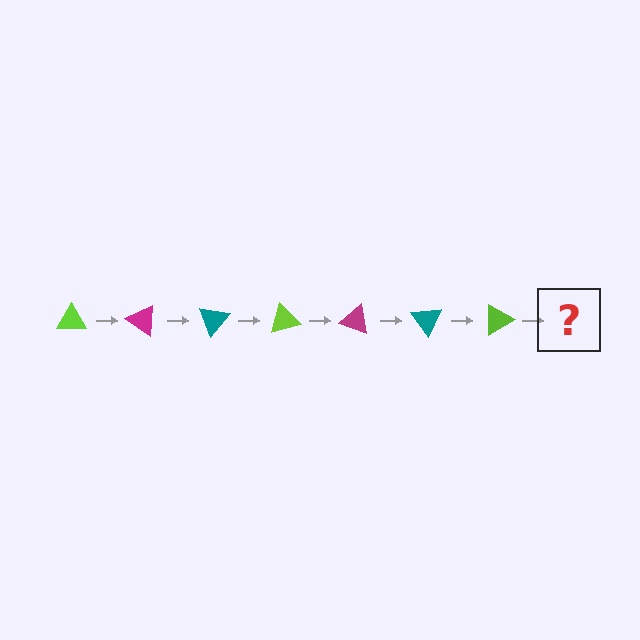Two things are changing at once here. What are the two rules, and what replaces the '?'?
The two rules are that it rotates 35 degrees each step and the color cycles through lime, magenta, and teal. The '?' should be a magenta triangle, rotated 245 degrees from the start.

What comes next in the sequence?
The next element should be a magenta triangle, rotated 245 degrees from the start.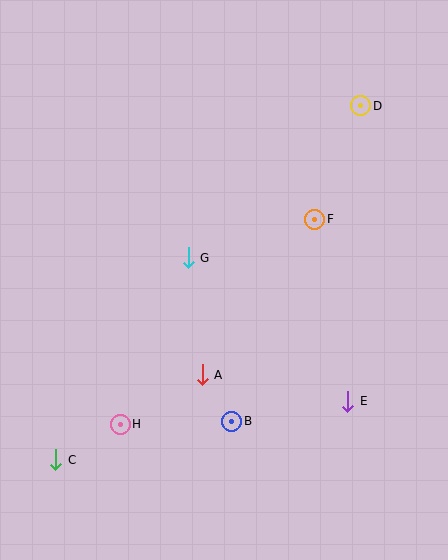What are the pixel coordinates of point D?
Point D is at (361, 106).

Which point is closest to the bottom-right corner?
Point E is closest to the bottom-right corner.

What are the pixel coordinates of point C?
Point C is at (56, 460).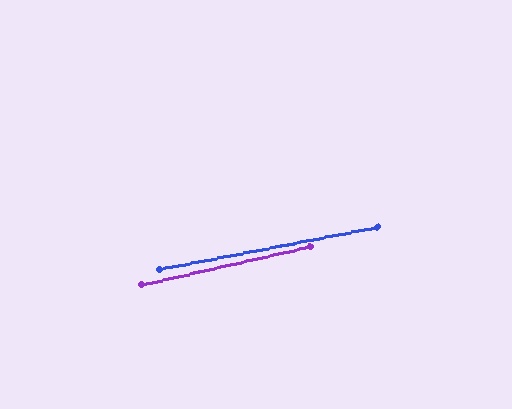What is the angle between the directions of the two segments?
Approximately 2 degrees.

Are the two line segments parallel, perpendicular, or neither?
Parallel — their directions differ by only 1.7°.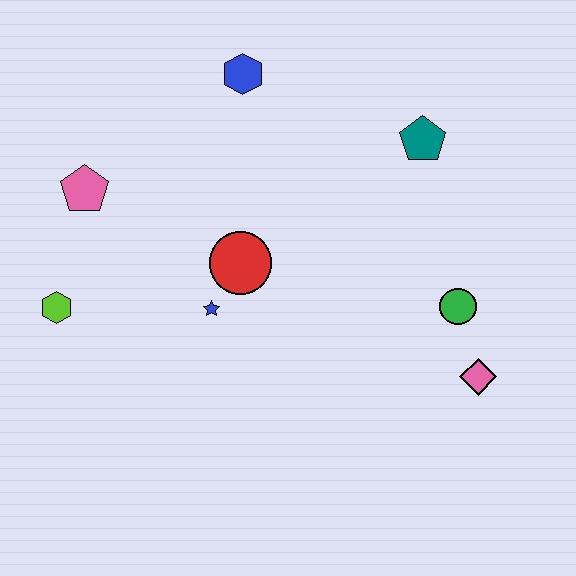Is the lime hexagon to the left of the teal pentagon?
Yes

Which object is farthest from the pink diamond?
The pink pentagon is farthest from the pink diamond.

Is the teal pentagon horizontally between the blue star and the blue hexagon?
No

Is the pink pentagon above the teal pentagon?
No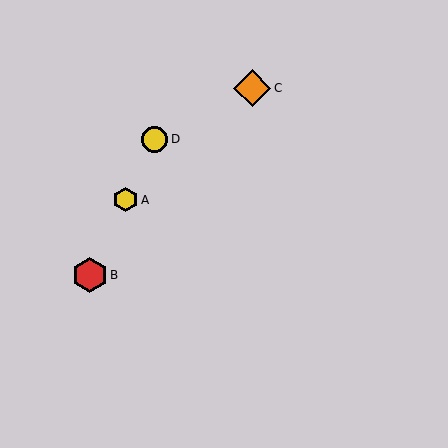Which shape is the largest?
The orange diamond (labeled C) is the largest.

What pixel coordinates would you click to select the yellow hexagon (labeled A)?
Click at (125, 200) to select the yellow hexagon A.